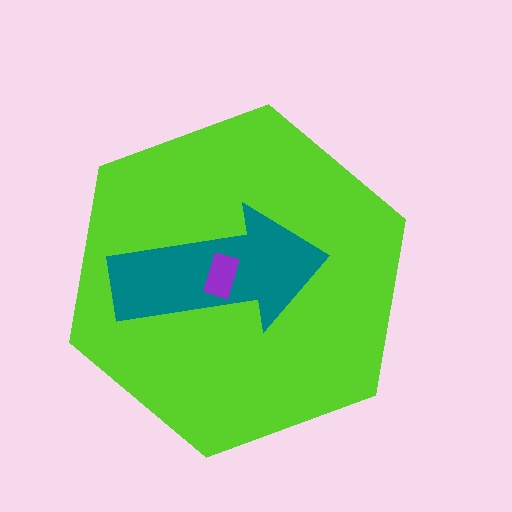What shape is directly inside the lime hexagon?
The teal arrow.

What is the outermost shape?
The lime hexagon.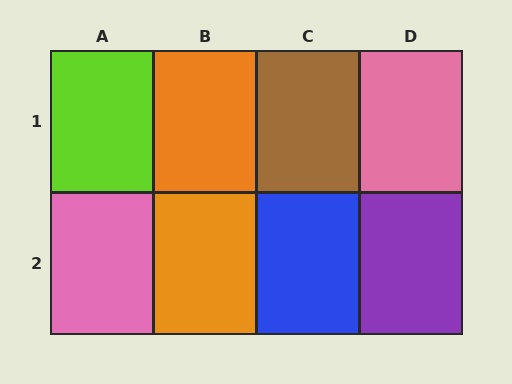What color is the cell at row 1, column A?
Lime.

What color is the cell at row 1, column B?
Orange.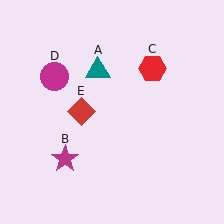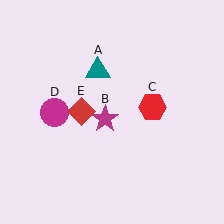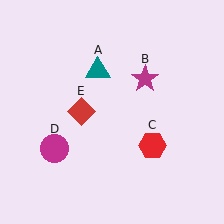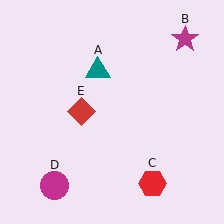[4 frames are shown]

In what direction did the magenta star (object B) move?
The magenta star (object B) moved up and to the right.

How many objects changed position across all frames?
3 objects changed position: magenta star (object B), red hexagon (object C), magenta circle (object D).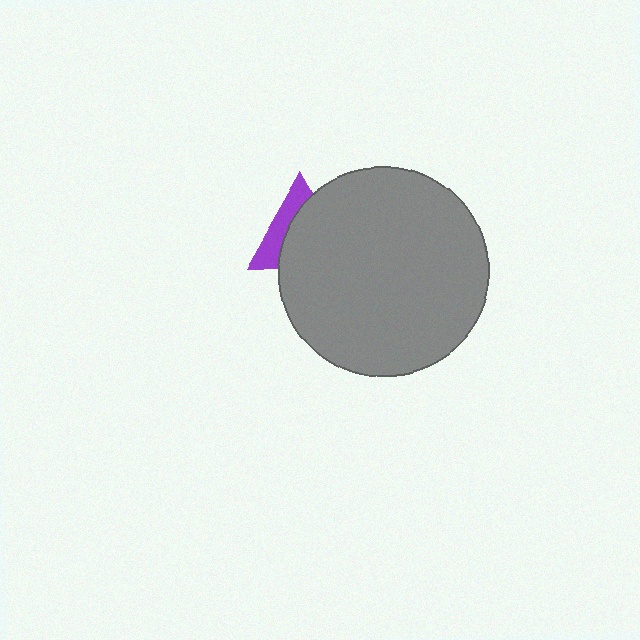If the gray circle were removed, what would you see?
You would see the complete purple triangle.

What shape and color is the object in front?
The object in front is a gray circle.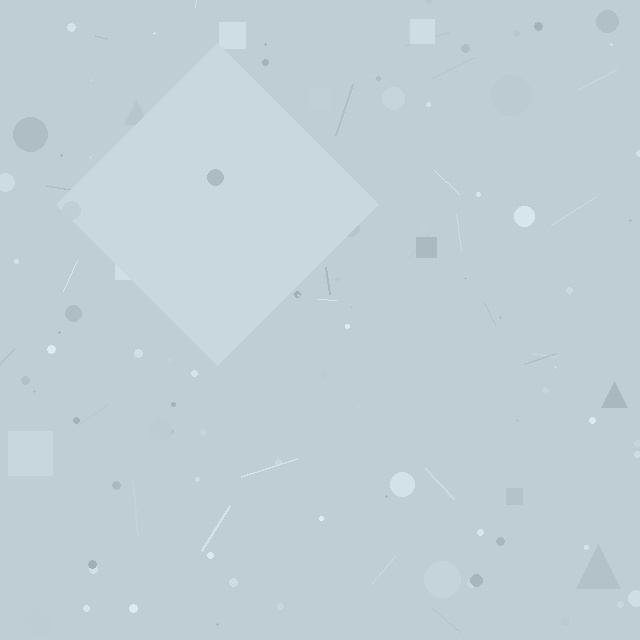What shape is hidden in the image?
A diamond is hidden in the image.